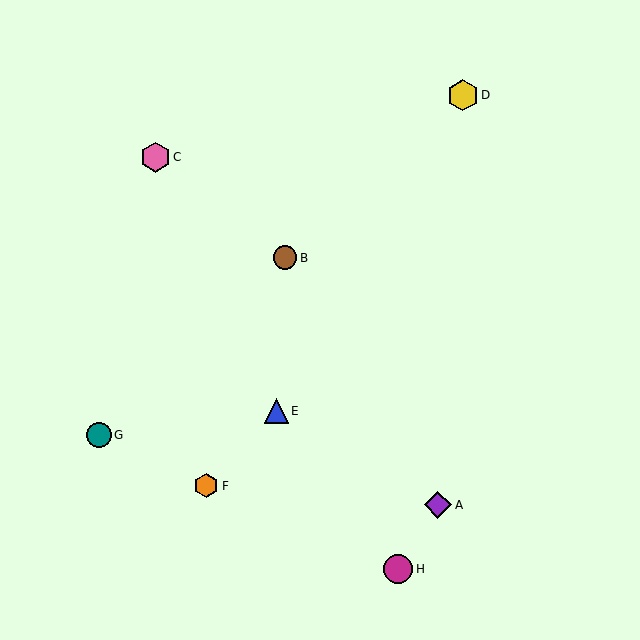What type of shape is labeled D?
Shape D is a yellow hexagon.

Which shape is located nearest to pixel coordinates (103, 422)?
The teal circle (labeled G) at (99, 435) is nearest to that location.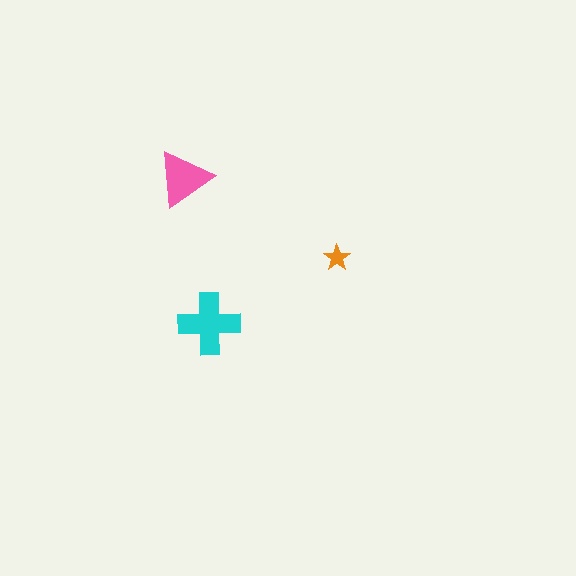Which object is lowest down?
The cyan cross is bottommost.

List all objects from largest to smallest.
The cyan cross, the pink triangle, the orange star.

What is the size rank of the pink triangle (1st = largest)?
2nd.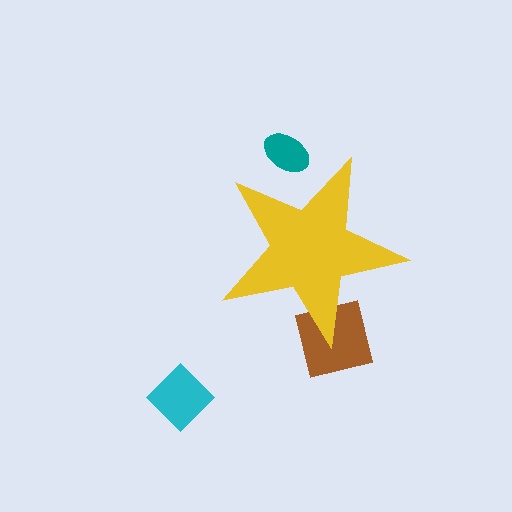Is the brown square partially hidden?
Yes, the brown square is partially hidden behind the yellow star.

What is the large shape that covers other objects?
A yellow star.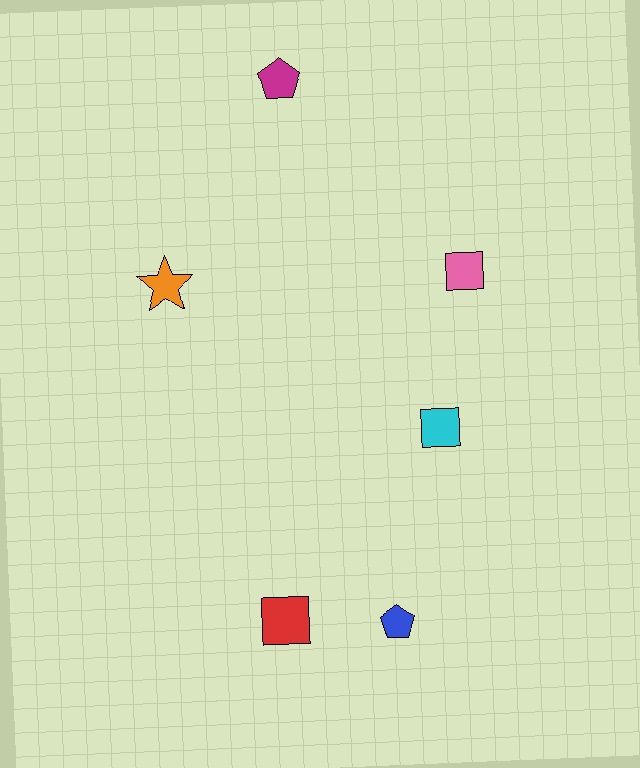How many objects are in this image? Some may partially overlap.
There are 6 objects.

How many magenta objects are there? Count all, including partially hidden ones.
There is 1 magenta object.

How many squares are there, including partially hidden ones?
There are 3 squares.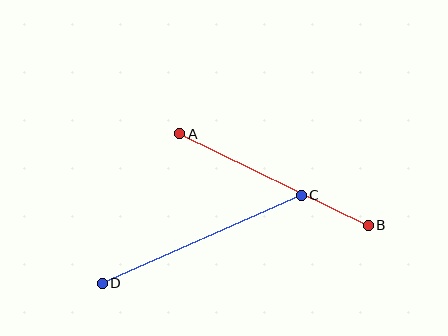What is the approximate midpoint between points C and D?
The midpoint is at approximately (202, 239) pixels.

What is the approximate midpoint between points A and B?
The midpoint is at approximately (274, 179) pixels.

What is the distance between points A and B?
The distance is approximately 209 pixels.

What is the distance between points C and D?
The distance is approximately 218 pixels.